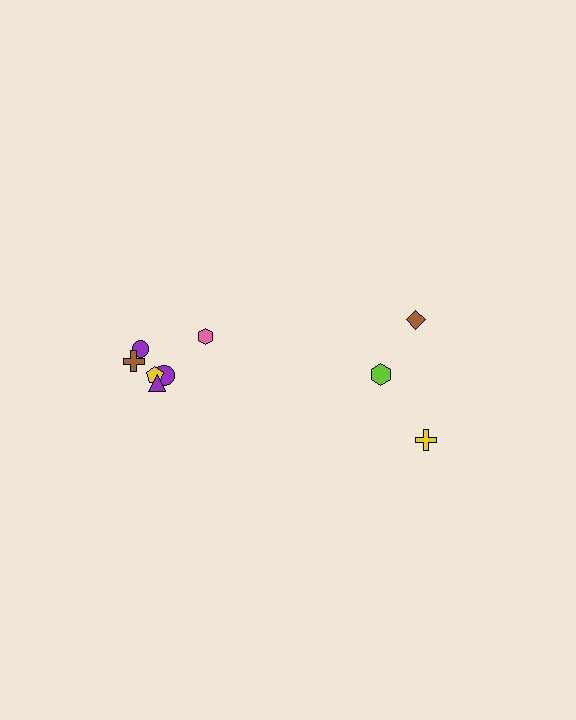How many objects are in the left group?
There are 6 objects.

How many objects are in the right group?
There are 3 objects.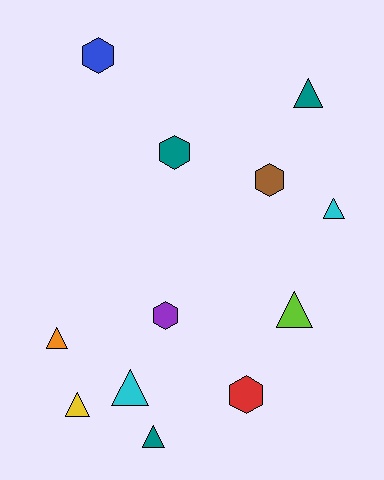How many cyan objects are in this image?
There are 2 cyan objects.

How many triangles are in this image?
There are 7 triangles.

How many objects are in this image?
There are 12 objects.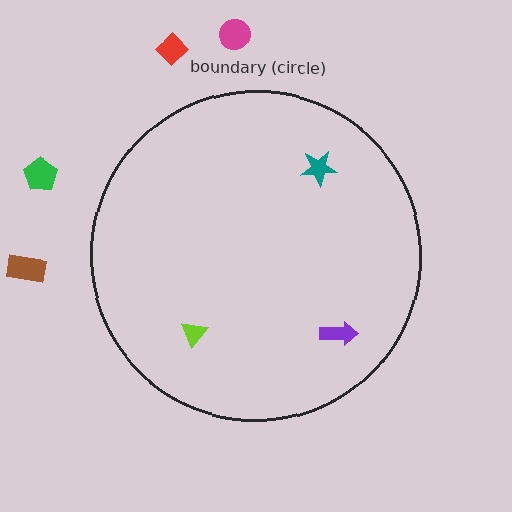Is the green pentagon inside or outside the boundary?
Outside.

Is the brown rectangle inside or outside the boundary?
Outside.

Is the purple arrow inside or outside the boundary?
Inside.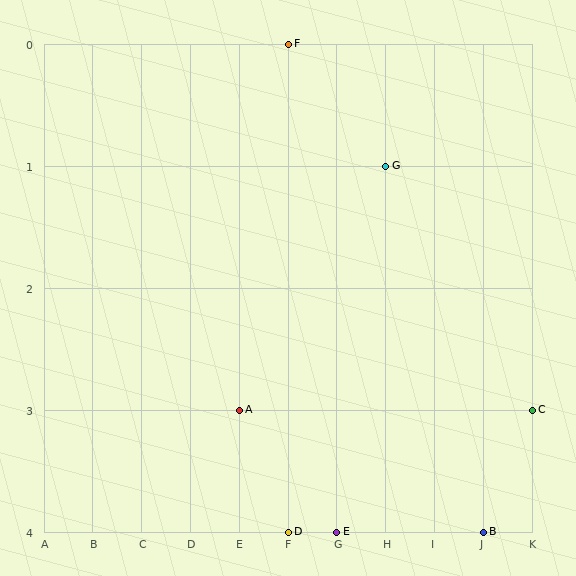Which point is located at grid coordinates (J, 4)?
Point B is at (J, 4).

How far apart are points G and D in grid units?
Points G and D are 2 columns and 3 rows apart (about 3.6 grid units diagonally).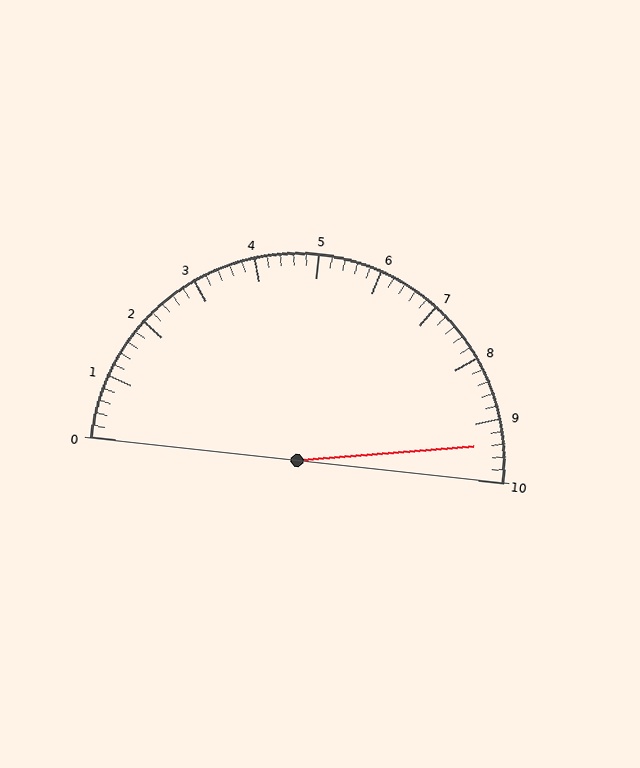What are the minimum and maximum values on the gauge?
The gauge ranges from 0 to 10.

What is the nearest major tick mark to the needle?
The nearest major tick mark is 9.